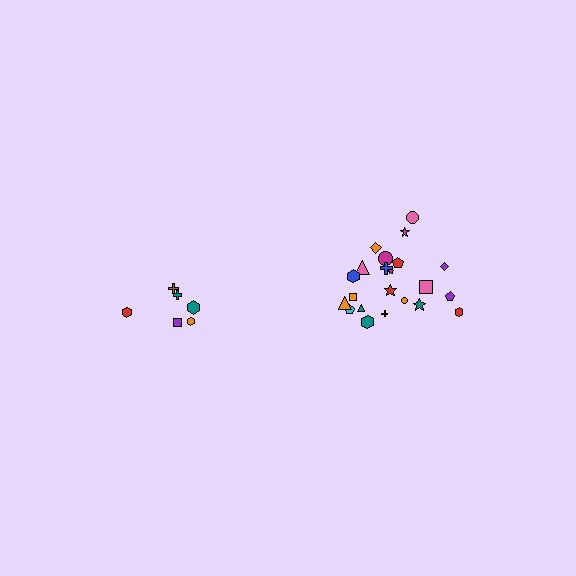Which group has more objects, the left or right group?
The right group.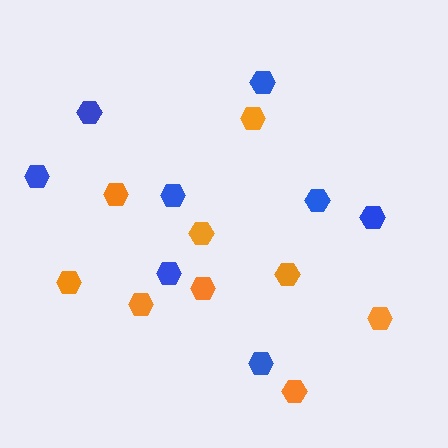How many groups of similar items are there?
There are 2 groups: one group of orange hexagons (9) and one group of blue hexagons (8).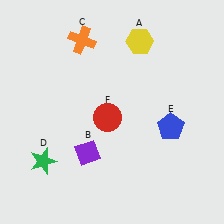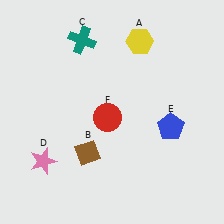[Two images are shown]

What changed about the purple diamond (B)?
In Image 1, B is purple. In Image 2, it changed to brown.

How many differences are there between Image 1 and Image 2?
There are 3 differences between the two images.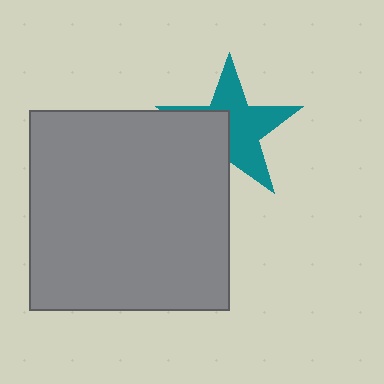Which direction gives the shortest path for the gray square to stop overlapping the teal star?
Moving toward the lower-left gives the shortest separation.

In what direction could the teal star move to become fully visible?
The teal star could move toward the upper-right. That would shift it out from behind the gray square entirely.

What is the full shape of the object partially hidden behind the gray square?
The partially hidden object is a teal star.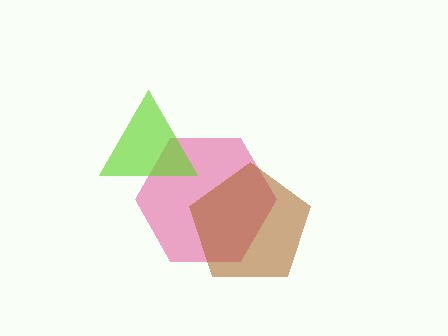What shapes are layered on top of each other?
The layered shapes are: a pink hexagon, a lime triangle, a brown pentagon.